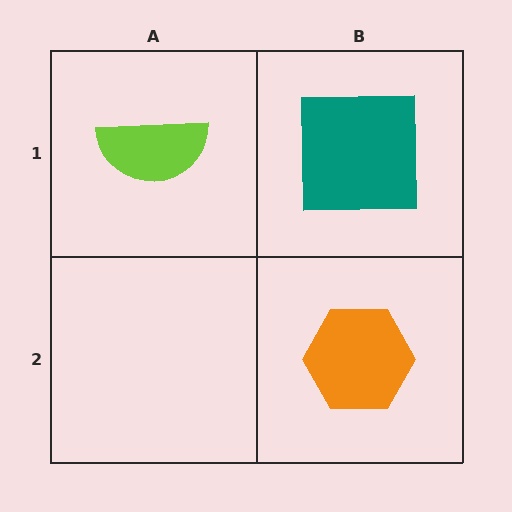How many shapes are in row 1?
2 shapes.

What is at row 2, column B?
An orange hexagon.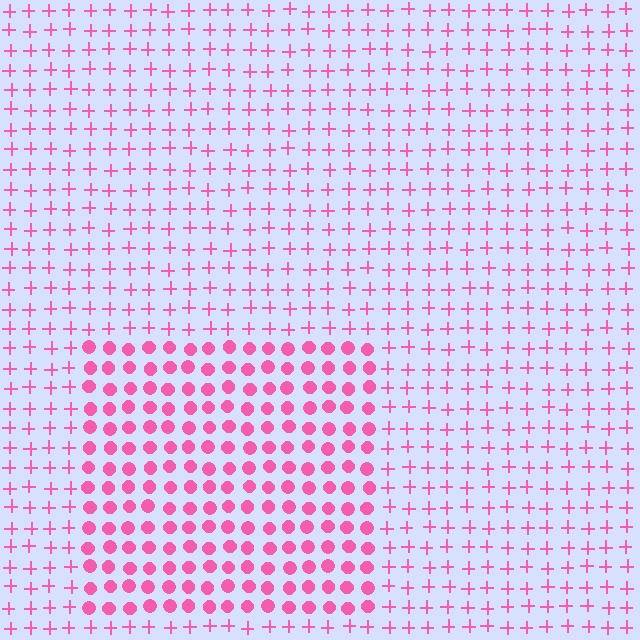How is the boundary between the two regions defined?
The boundary is defined by a change in element shape: circles inside vs. plus signs outside. All elements share the same color and spacing.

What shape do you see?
I see a rectangle.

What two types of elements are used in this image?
The image uses circles inside the rectangle region and plus signs outside it.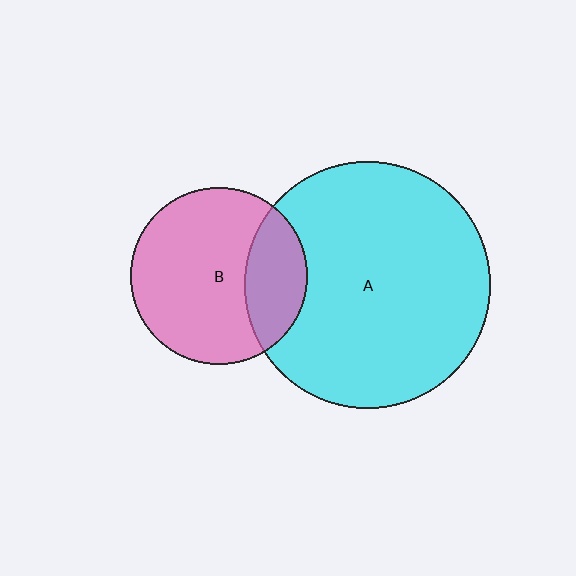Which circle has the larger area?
Circle A (cyan).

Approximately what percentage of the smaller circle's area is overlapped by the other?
Approximately 25%.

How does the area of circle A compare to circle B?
Approximately 1.9 times.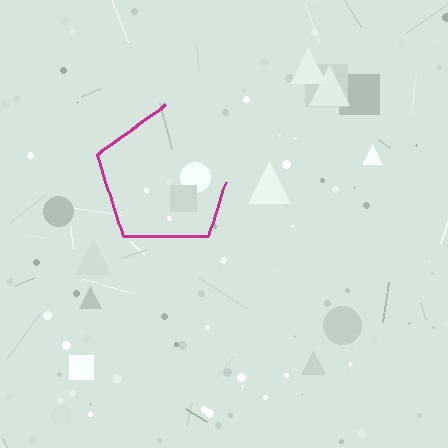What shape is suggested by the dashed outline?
The dashed outline suggests a pentagon.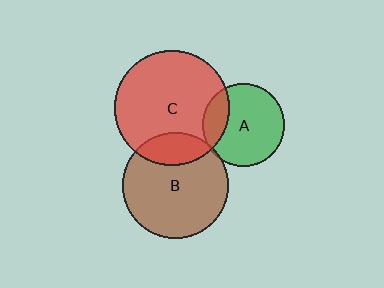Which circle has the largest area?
Circle C (red).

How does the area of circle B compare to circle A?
Approximately 1.6 times.